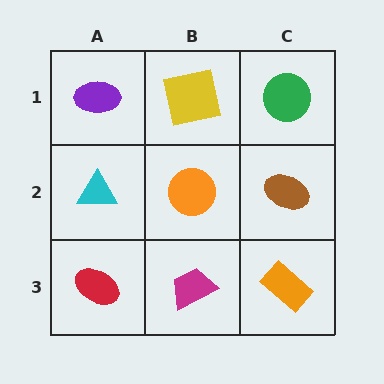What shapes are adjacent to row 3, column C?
A brown ellipse (row 2, column C), a magenta trapezoid (row 3, column B).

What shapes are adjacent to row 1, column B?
An orange circle (row 2, column B), a purple ellipse (row 1, column A), a green circle (row 1, column C).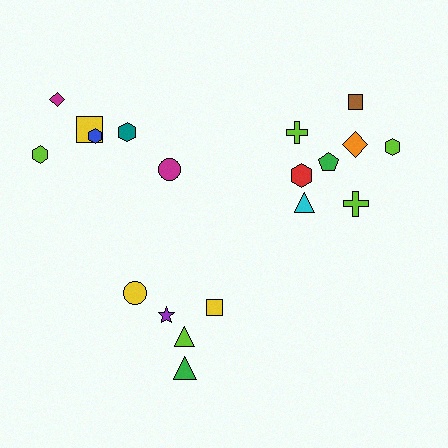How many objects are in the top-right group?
There are 8 objects.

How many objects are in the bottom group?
There are 5 objects.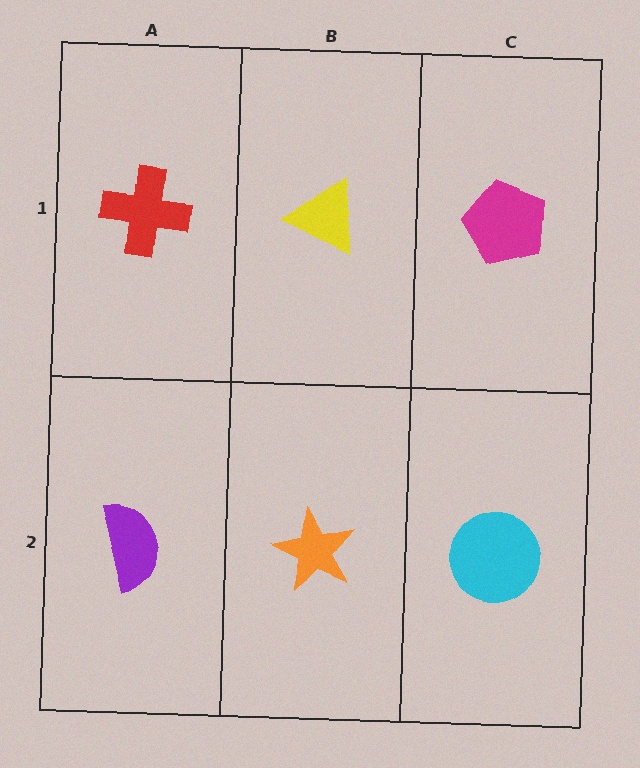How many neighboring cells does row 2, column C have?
2.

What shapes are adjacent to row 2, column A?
A red cross (row 1, column A), an orange star (row 2, column B).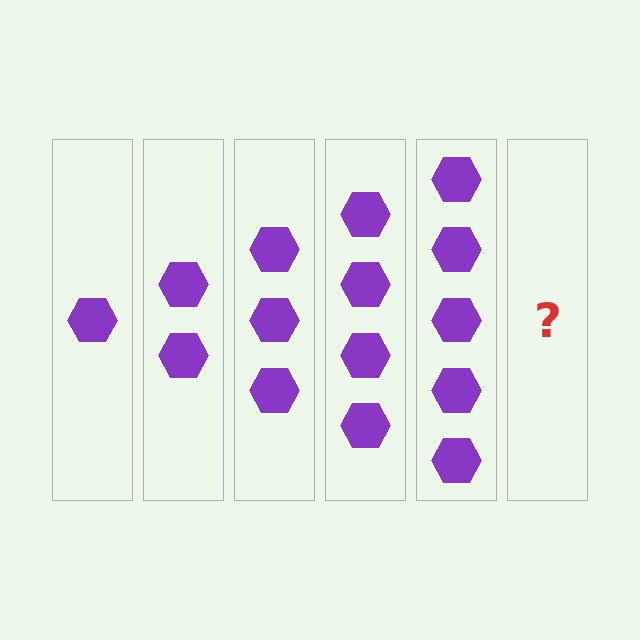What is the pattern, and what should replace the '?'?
The pattern is that each step adds one more hexagon. The '?' should be 6 hexagons.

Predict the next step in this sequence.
The next step is 6 hexagons.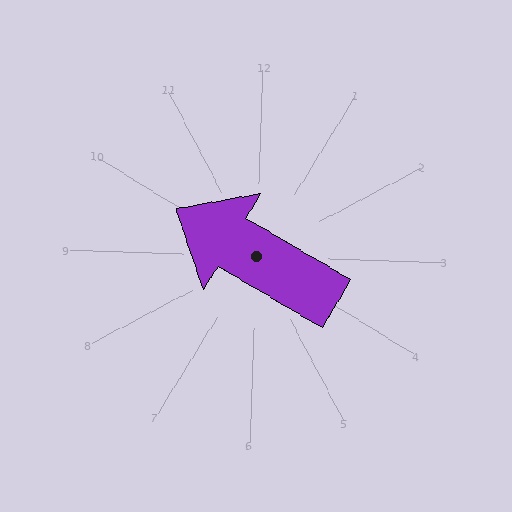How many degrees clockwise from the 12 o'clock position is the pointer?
Approximately 299 degrees.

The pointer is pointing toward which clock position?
Roughly 10 o'clock.